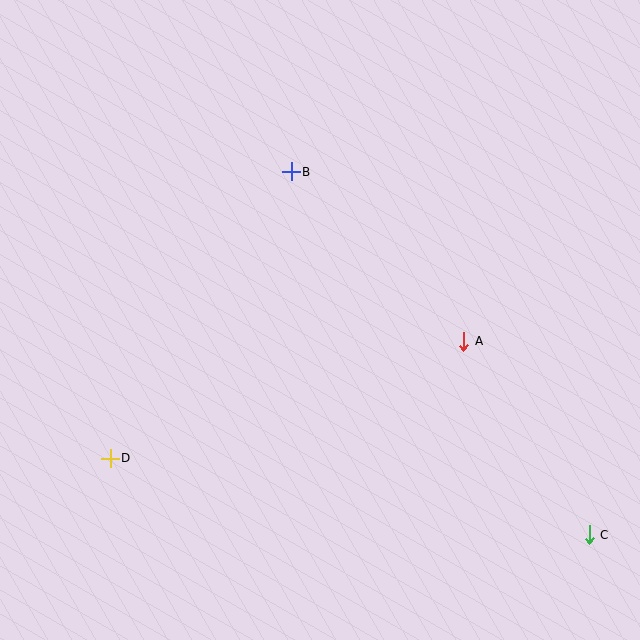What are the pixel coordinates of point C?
Point C is at (589, 535).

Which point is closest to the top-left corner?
Point B is closest to the top-left corner.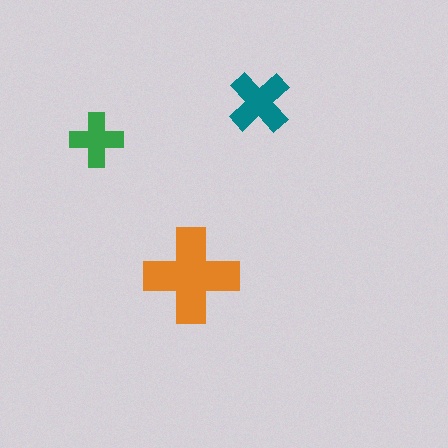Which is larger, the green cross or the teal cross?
The teal one.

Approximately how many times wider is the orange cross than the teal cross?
About 1.5 times wider.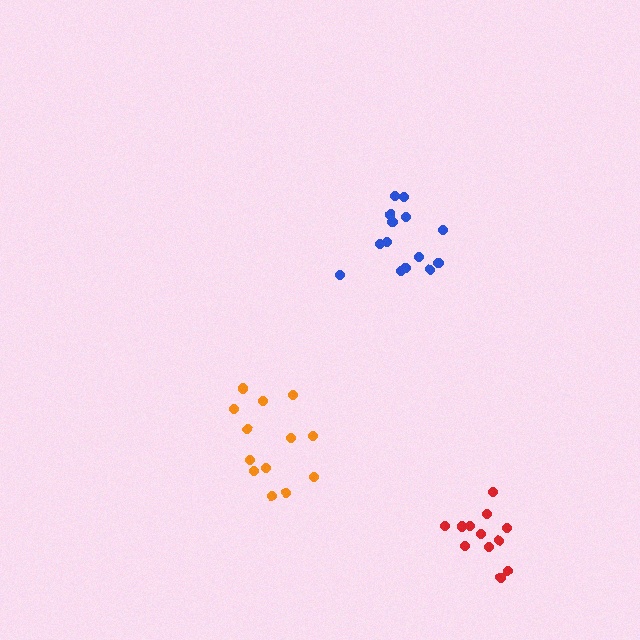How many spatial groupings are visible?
There are 3 spatial groupings.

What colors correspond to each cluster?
The clusters are colored: blue, orange, red.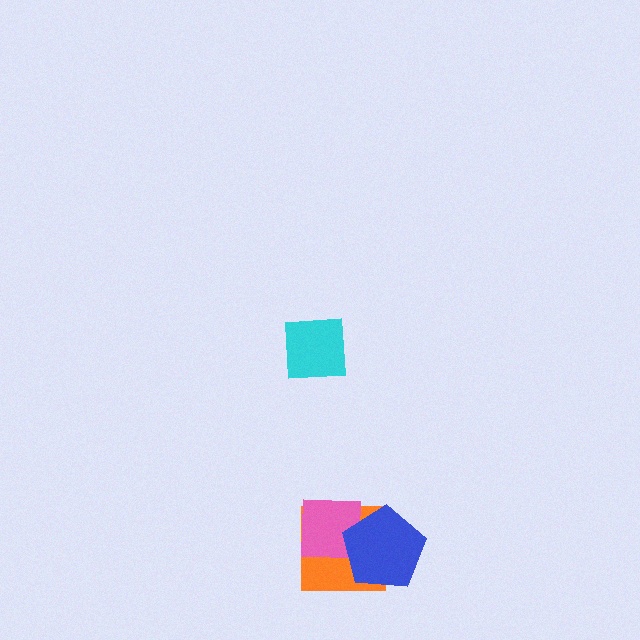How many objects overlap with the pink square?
2 objects overlap with the pink square.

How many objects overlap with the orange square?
2 objects overlap with the orange square.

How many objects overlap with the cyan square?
0 objects overlap with the cyan square.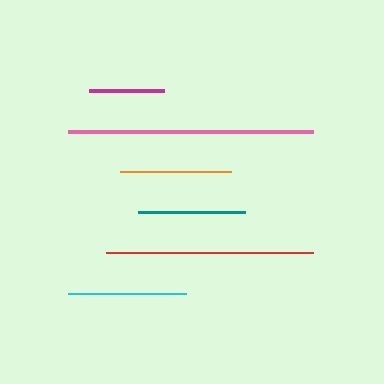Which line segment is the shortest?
The magenta line is the shortest at approximately 75 pixels.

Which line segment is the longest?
The pink line is the longest at approximately 244 pixels.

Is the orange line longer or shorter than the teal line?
The orange line is longer than the teal line.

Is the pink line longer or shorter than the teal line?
The pink line is longer than the teal line.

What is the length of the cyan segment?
The cyan segment is approximately 118 pixels long.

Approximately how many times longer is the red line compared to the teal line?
The red line is approximately 1.9 times the length of the teal line.